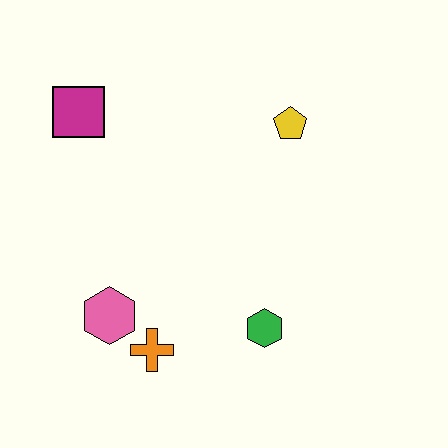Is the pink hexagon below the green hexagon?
No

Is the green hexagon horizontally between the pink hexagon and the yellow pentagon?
Yes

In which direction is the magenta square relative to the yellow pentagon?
The magenta square is to the left of the yellow pentagon.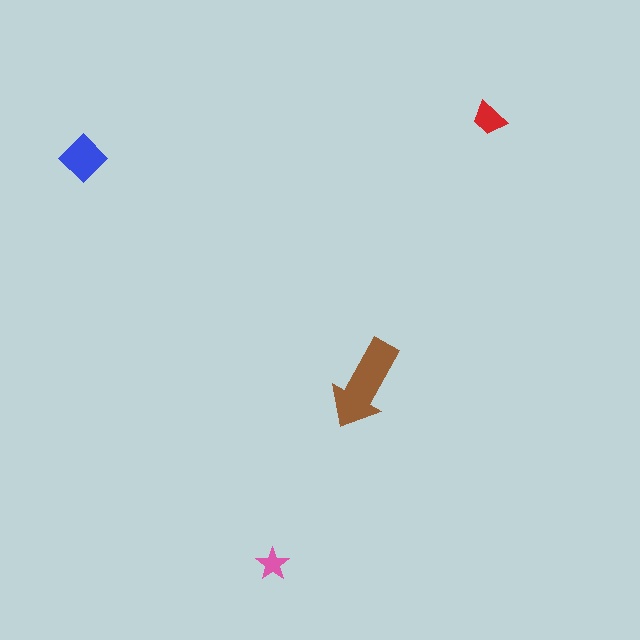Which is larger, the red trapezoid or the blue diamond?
The blue diamond.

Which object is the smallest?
The pink star.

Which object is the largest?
The brown arrow.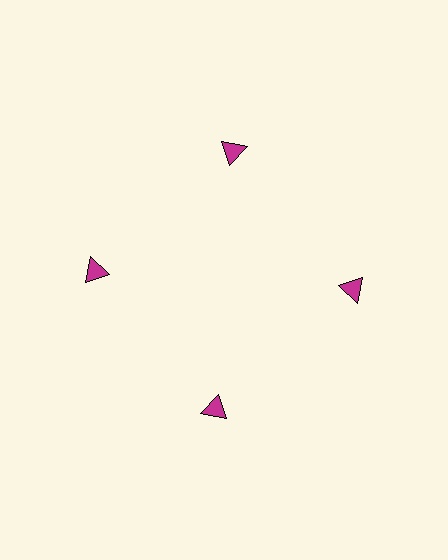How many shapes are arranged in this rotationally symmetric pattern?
There are 4 shapes, arranged in 4 groups of 1.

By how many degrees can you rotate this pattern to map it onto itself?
The pattern maps onto itself every 90 degrees of rotation.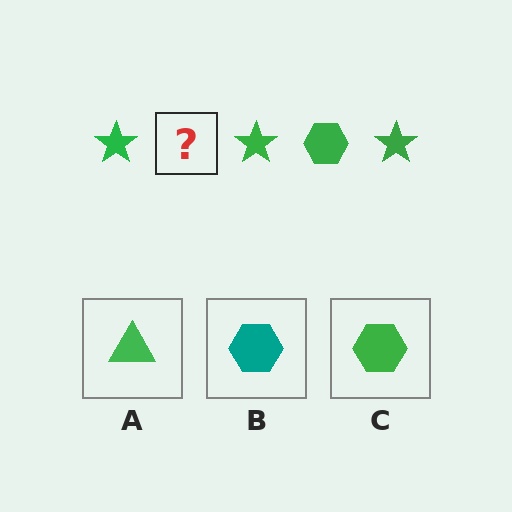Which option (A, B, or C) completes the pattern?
C.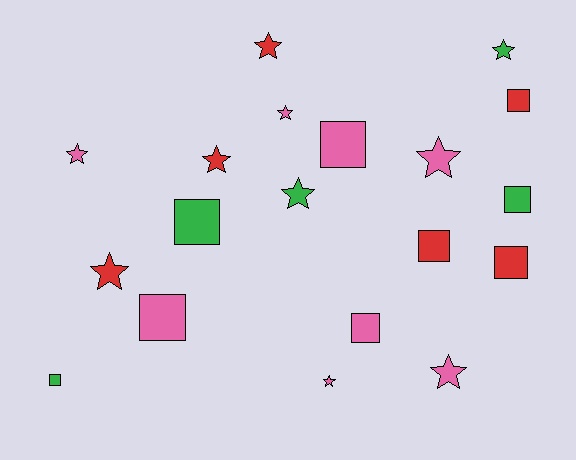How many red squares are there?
There are 3 red squares.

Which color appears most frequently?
Pink, with 8 objects.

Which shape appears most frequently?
Star, with 10 objects.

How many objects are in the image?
There are 19 objects.